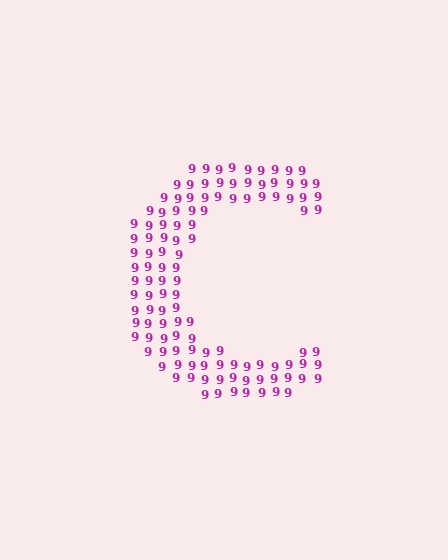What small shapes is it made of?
It is made of small digit 9's.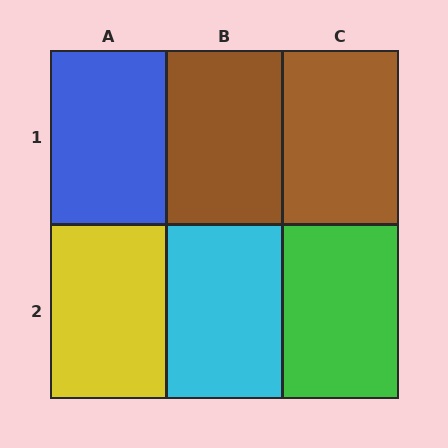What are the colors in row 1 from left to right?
Blue, brown, brown.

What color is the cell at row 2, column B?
Cyan.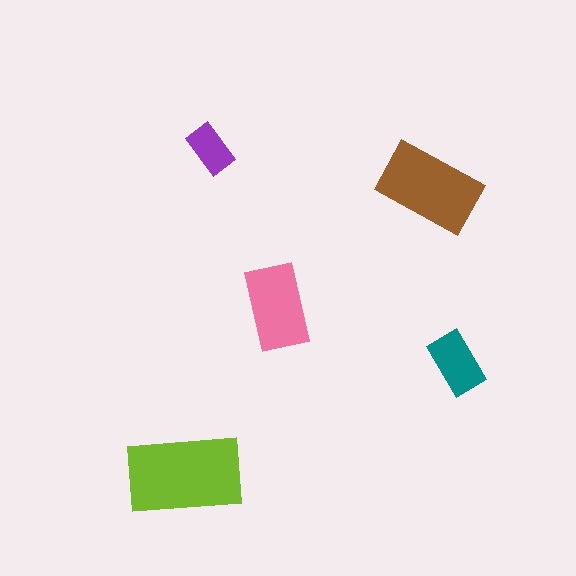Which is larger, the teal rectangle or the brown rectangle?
The brown one.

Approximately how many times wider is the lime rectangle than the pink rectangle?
About 1.5 times wider.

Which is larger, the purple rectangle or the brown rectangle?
The brown one.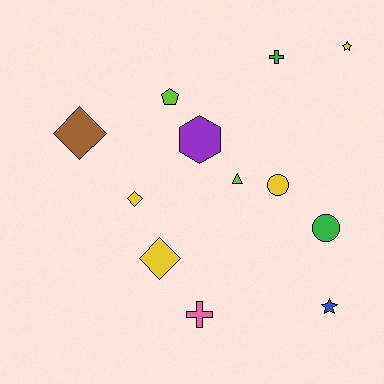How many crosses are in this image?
There are 2 crosses.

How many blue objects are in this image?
There is 1 blue object.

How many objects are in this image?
There are 12 objects.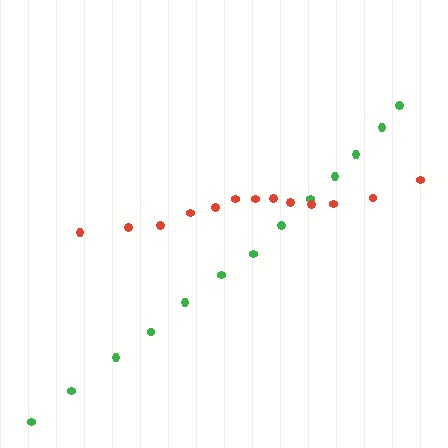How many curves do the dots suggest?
There are 2 distinct paths.